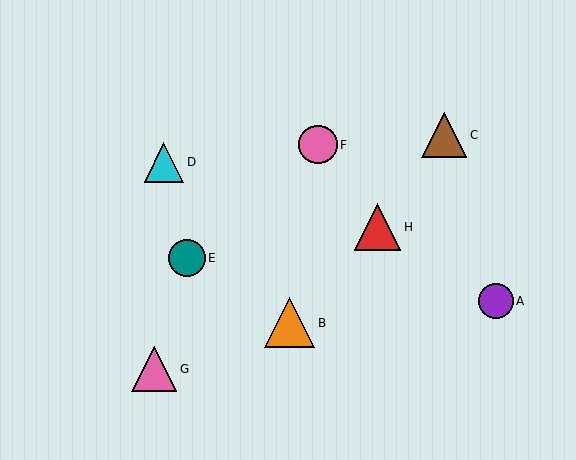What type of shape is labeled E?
Shape E is a teal circle.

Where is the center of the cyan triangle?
The center of the cyan triangle is at (164, 162).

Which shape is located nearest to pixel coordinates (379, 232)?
The red triangle (labeled H) at (377, 227) is nearest to that location.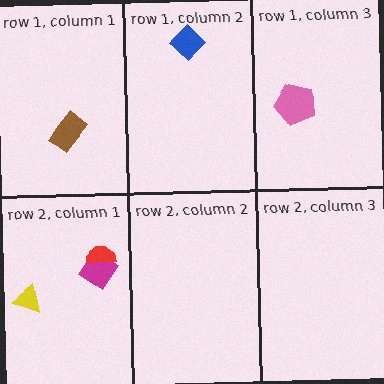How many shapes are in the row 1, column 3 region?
1.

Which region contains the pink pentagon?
The row 1, column 3 region.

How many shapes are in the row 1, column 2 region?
1.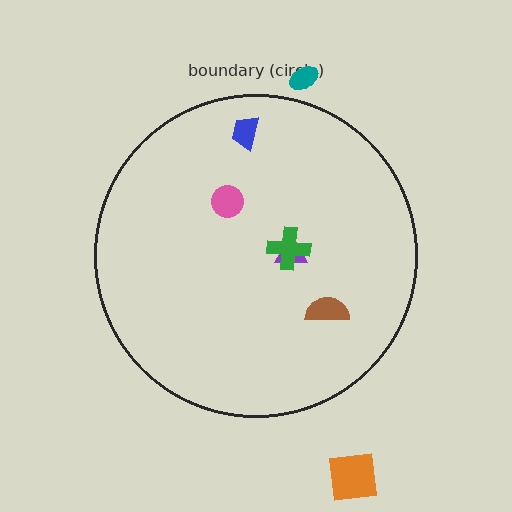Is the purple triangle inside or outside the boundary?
Inside.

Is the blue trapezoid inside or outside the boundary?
Inside.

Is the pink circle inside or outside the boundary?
Inside.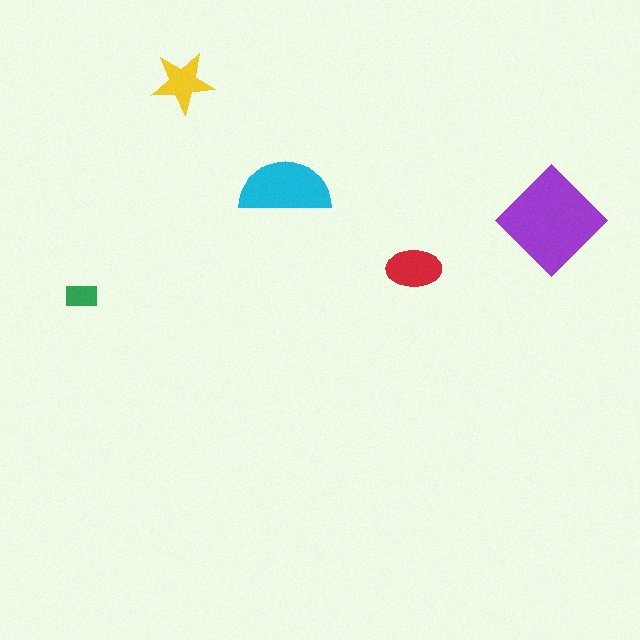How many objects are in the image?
There are 5 objects in the image.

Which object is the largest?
The purple diamond.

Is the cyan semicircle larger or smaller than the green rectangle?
Larger.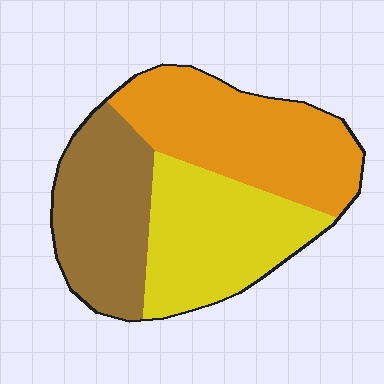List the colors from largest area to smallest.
From largest to smallest: orange, yellow, brown.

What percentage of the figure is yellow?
Yellow takes up about one third (1/3) of the figure.